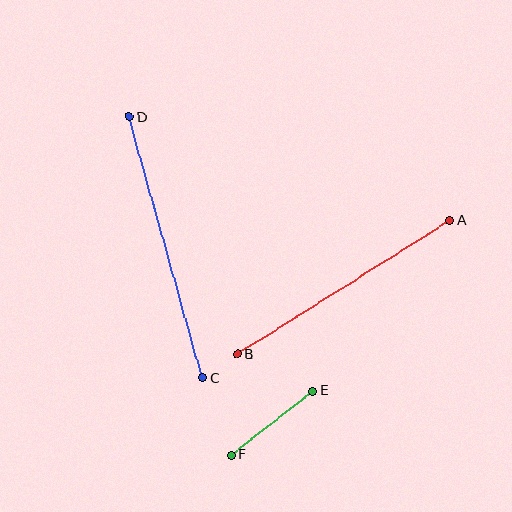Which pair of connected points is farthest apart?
Points C and D are farthest apart.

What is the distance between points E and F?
The distance is approximately 104 pixels.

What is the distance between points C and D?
The distance is approximately 271 pixels.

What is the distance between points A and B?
The distance is approximately 251 pixels.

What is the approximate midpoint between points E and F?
The midpoint is at approximately (272, 423) pixels.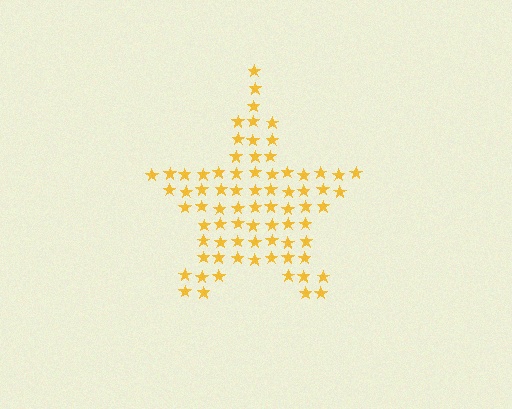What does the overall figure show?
The overall figure shows a star.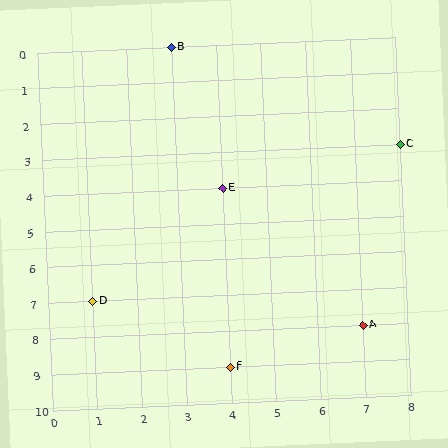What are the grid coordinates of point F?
Point F is at grid coordinates (4, 9).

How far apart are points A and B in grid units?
Points A and B are 4 columns and 8 rows apart (about 8.9 grid units diagonally).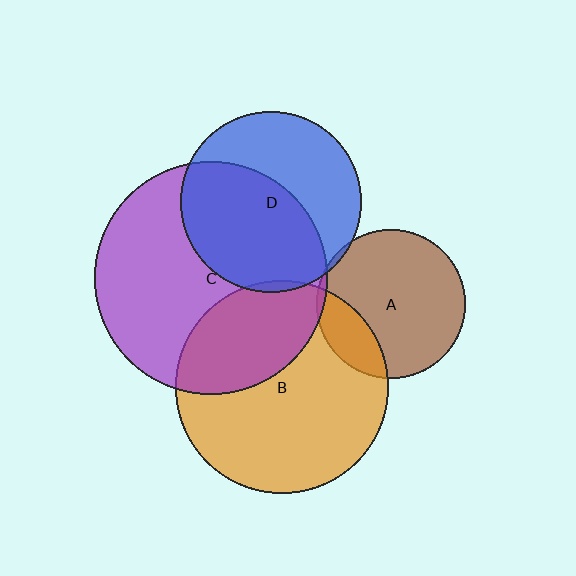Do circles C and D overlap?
Yes.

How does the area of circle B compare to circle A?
Approximately 2.0 times.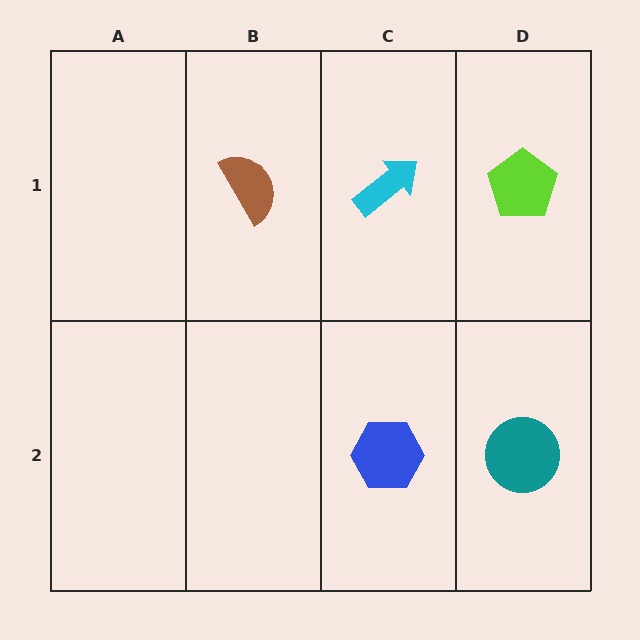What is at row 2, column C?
A blue hexagon.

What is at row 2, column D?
A teal circle.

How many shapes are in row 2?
2 shapes.